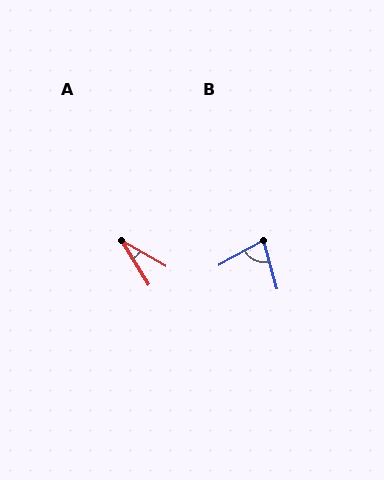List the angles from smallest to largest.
A (28°), B (77°).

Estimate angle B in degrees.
Approximately 77 degrees.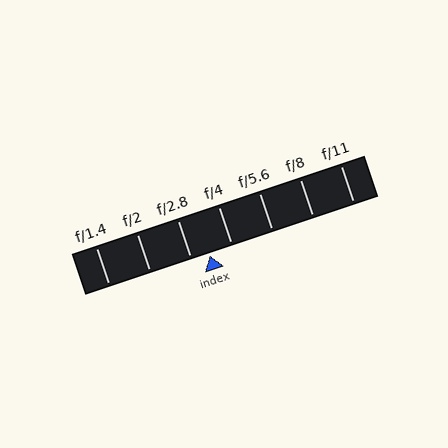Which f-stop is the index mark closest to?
The index mark is closest to f/2.8.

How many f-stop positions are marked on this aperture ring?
There are 7 f-stop positions marked.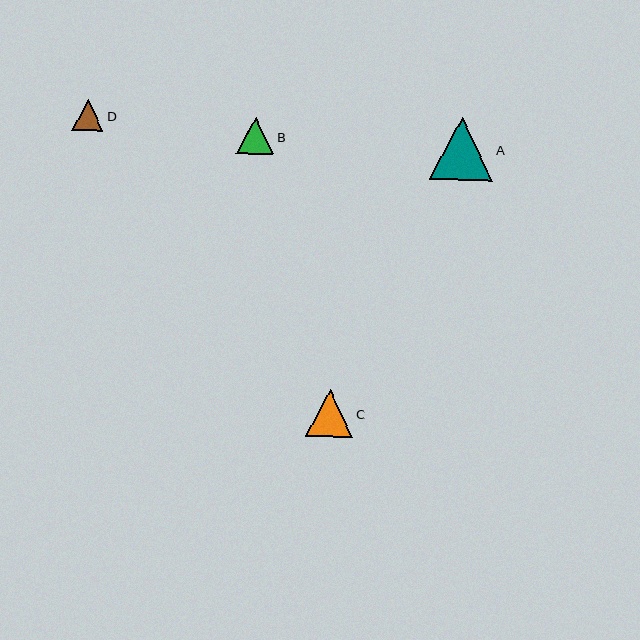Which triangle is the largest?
Triangle A is the largest with a size of approximately 63 pixels.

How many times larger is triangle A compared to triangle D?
Triangle A is approximately 2.0 times the size of triangle D.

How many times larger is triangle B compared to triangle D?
Triangle B is approximately 1.2 times the size of triangle D.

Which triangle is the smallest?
Triangle D is the smallest with a size of approximately 31 pixels.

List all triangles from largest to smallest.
From largest to smallest: A, C, B, D.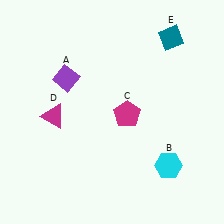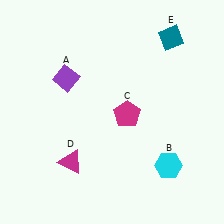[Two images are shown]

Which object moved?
The magenta triangle (D) moved down.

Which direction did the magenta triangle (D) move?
The magenta triangle (D) moved down.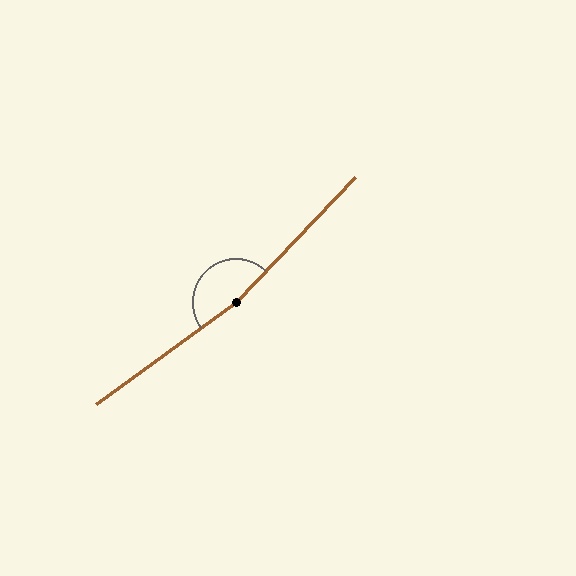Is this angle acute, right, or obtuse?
It is obtuse.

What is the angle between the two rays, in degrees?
Approximately 170 degrees.